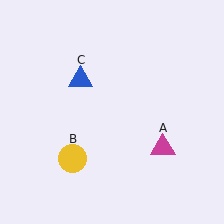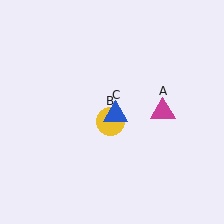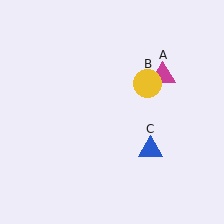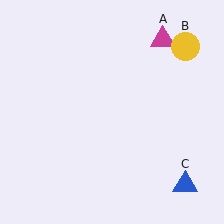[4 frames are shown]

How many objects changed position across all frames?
3 objects changed position: magenta triangle (object A), yellow circle (object B), blue triangle (object C).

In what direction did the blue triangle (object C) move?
The blue triangle (object C) moved down and to the right.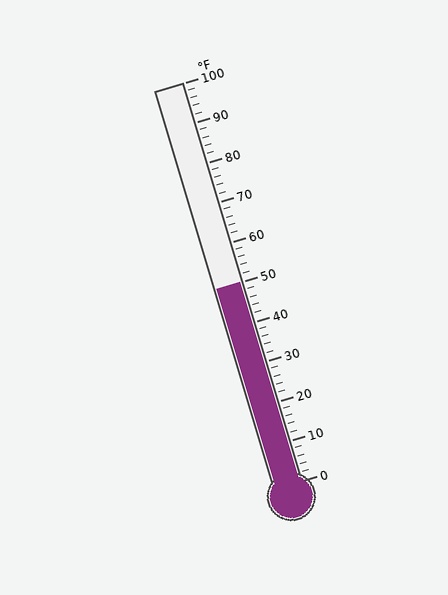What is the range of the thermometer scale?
The thermometer scale ranges from 0°F to 100°F.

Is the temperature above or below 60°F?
The temperature is below 60°F.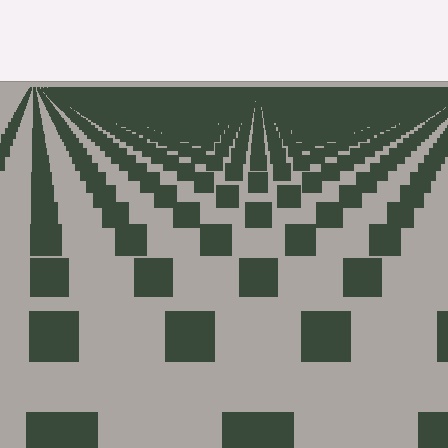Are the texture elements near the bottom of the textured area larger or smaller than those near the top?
Larger. Near the bottom, elements are closer to the viewer and appear at a bigger on-screen size.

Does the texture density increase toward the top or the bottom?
Density increases toward the top.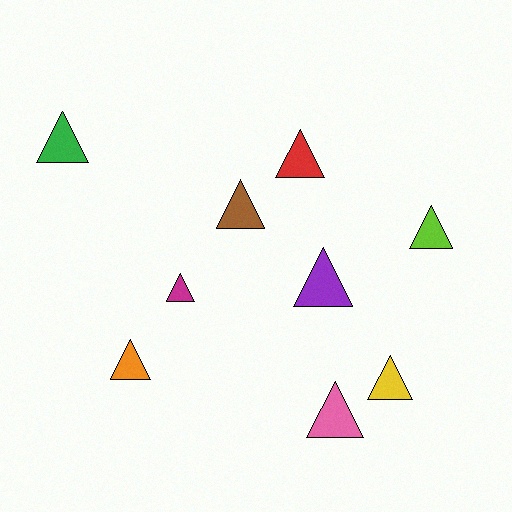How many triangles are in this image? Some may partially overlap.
There are 9 triangles.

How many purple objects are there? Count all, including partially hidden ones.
There is 1 purple object.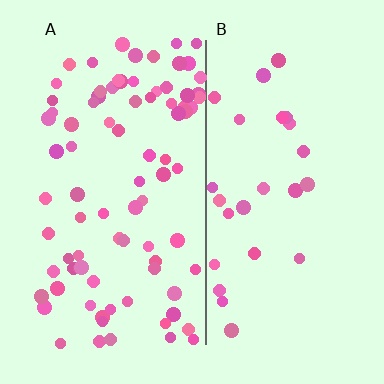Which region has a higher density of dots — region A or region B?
A (the left).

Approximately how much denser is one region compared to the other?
Approximately 3.2× — region A over region B.